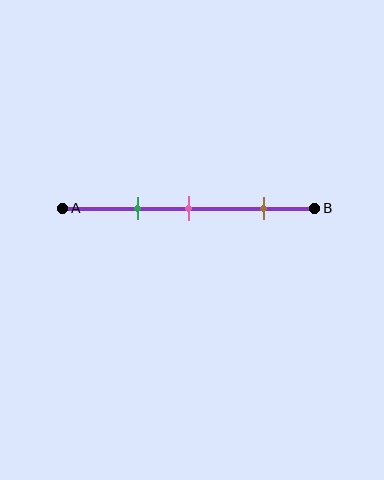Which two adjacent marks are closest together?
The green and pink marks are the closest adjacent pair.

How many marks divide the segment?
There are 3 marks dividing the segment.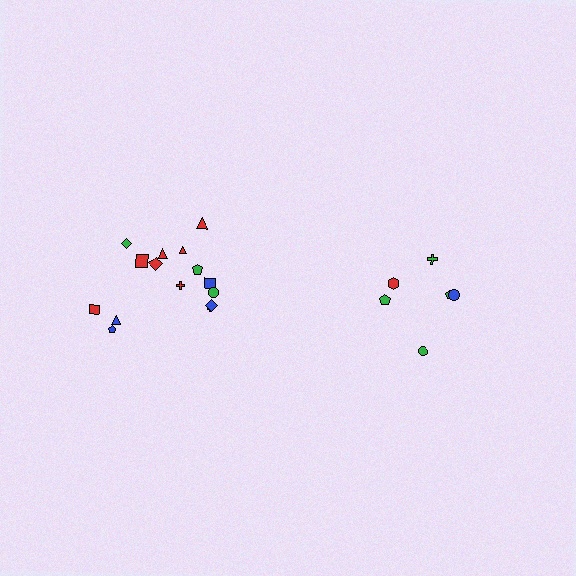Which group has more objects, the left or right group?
The left group.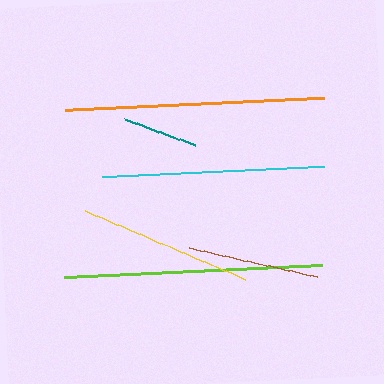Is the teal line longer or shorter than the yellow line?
The yellow line is longer than the teal line.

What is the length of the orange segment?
The orange segment is approximately 259 pixels long.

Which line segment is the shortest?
The teal line is the shortest at approximately 74 pixels.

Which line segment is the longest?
The orange line is the longest at approximately 259 pixels.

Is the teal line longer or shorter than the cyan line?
The cyan line is longer than the teal line.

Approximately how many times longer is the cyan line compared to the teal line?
The cyan line is approximately 3.0 times the length of the teal line.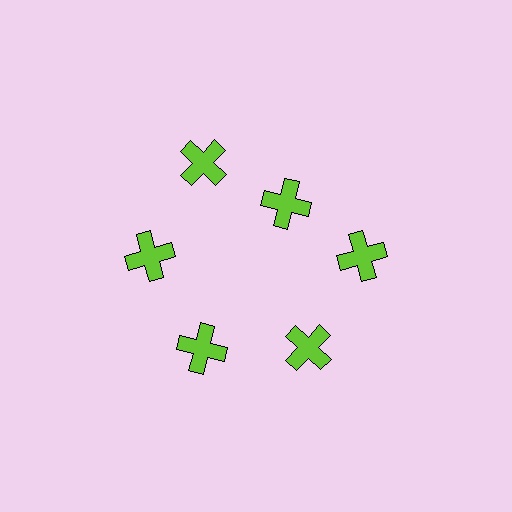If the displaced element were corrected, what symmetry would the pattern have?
It would have 6-fold rotational symmetry — the pattern would map onto itself every 60 degrees.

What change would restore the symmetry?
The symmetry would be restored by moving it outward, back onto the ring so that all 6 crosses sit at equal angles and equal distance from the center.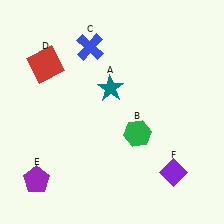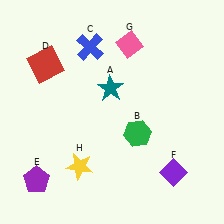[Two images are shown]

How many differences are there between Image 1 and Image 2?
There are 2 differences between the two images.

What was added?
A pink diamond (G), a yellow star (H) were added in Image 2.